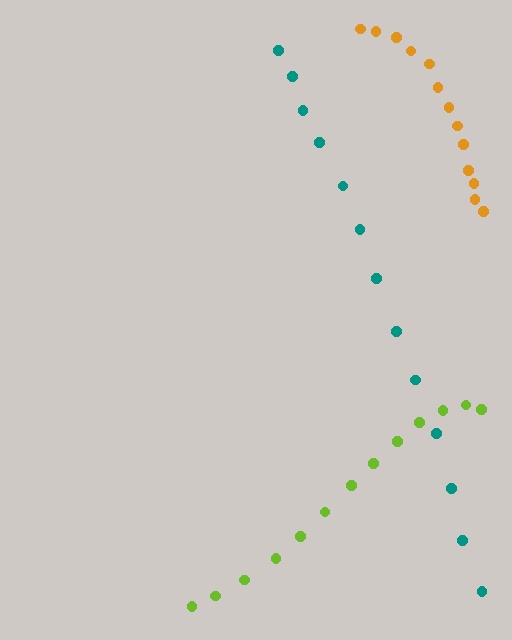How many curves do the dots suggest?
There are 3 distinct paths.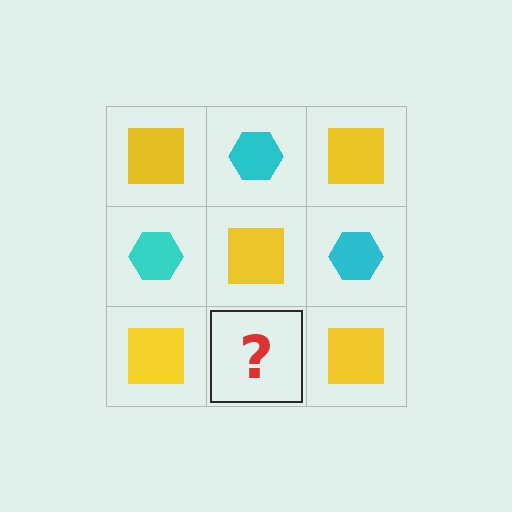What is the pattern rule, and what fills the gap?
The rule is that it alternates yellow square and cyan hexagon in a checkerboard pattern. The gap should be filled with a cyan hexagon.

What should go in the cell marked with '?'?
The missing cell should contain a cyan hexagon.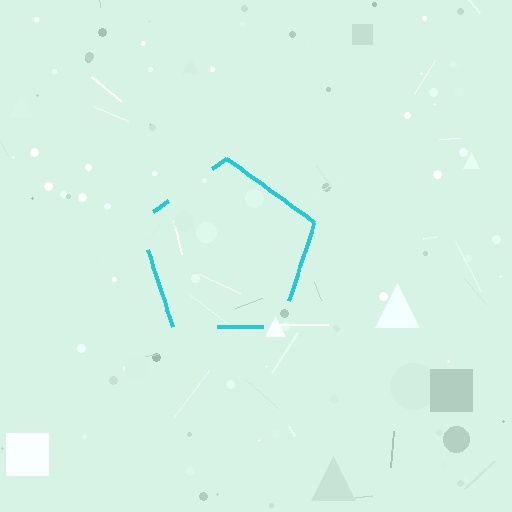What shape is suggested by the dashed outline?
The dashed outline suggests a pentagon.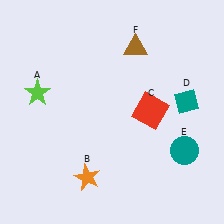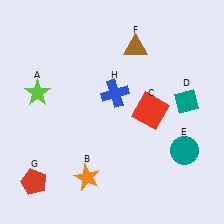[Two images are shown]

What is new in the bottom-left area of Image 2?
A red pentagon (G) was added in the bottom-left area of Image 2.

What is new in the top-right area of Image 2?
A blue cross (H) was added in the top-right area of Image 2.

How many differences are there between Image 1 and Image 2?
There are 2 differences between the two images.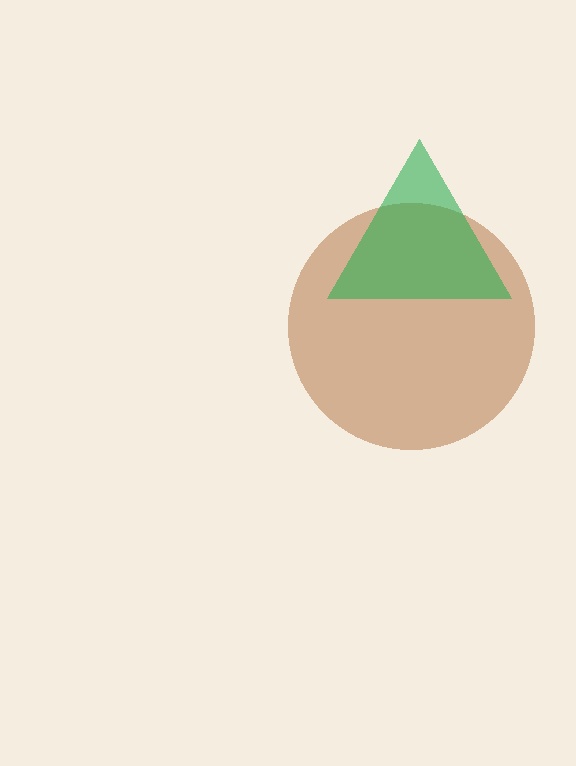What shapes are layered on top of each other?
The layered shapes are: a brown circle, a green triangle.